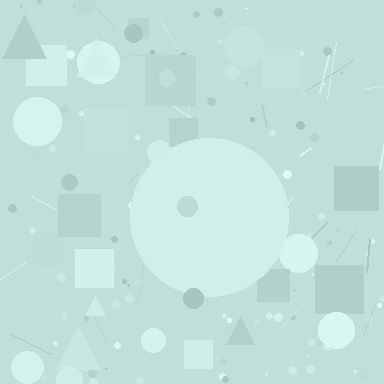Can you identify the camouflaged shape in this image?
The camouflaged shape is a circle.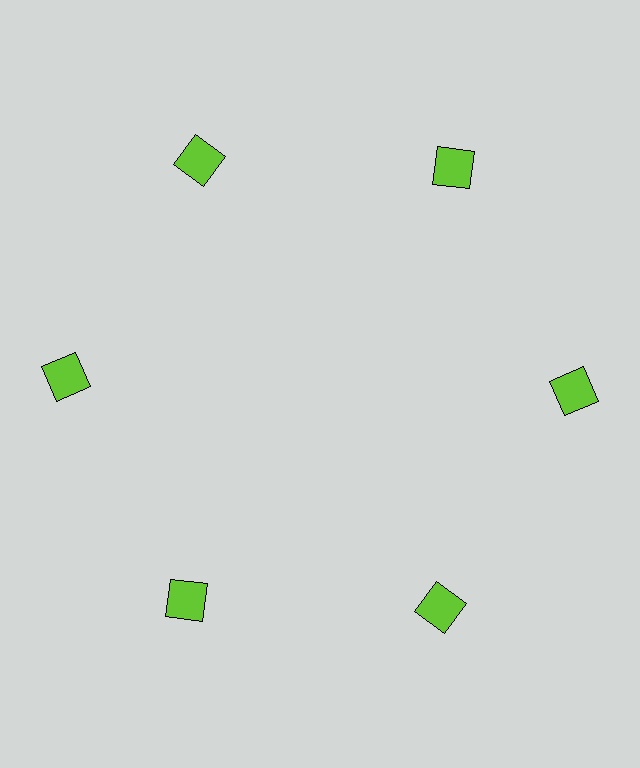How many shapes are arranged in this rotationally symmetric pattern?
There are 6 shapes, arranged in 6 groups of 1.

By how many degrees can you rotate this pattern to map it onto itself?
The pattern maps onto itself every 60 degrees of rotation.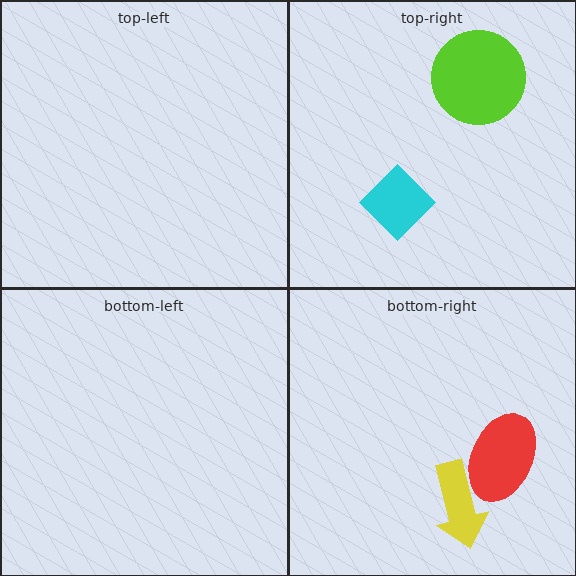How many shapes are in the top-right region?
2.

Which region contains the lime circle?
The top-right region.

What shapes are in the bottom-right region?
The yellow arrow, the red ellipse.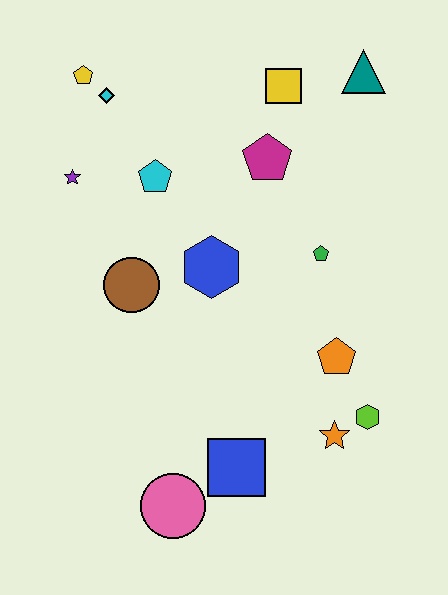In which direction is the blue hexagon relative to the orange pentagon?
The blue hexagon is to the left of the orange pentagon.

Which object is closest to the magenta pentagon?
The yellow square is closest to the magenta pentagon.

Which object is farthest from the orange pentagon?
The yellow pentagon is farthest from the orange pentagon.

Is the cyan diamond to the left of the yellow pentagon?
No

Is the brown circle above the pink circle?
Yes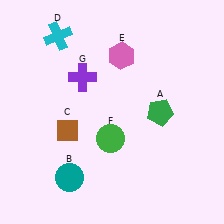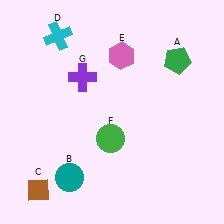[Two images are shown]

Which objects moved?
The objects that moved are: the green pentagon (A), the brown diamond (C).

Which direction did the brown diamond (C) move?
The brown diamond (C) moved down.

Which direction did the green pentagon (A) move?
The green pentagon (A) moved up.